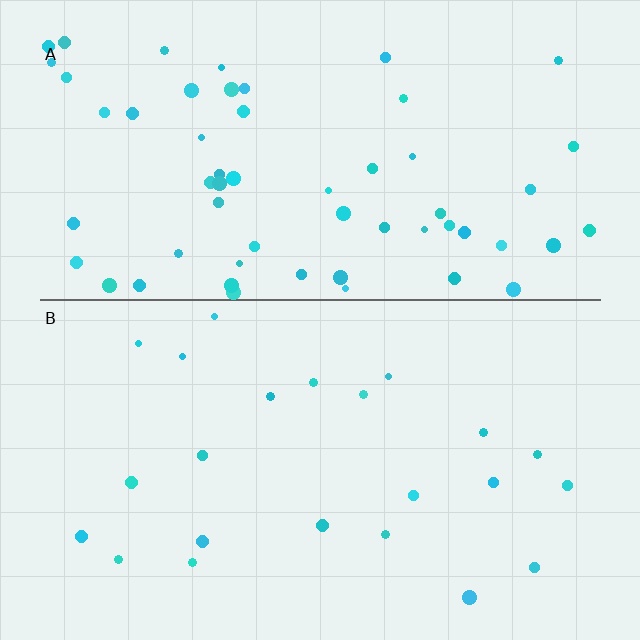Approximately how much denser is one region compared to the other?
Approximately 2.6× — region A over region B.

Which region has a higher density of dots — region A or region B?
A (the top).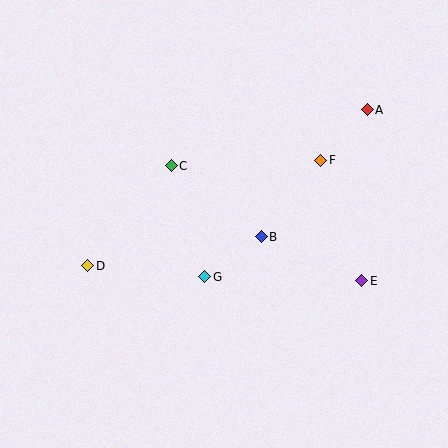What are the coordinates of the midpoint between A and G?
The midpoint between A and G is at (286, 193).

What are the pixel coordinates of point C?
Point C is at (171, 166).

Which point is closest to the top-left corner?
Point C is closest to the top-left corner.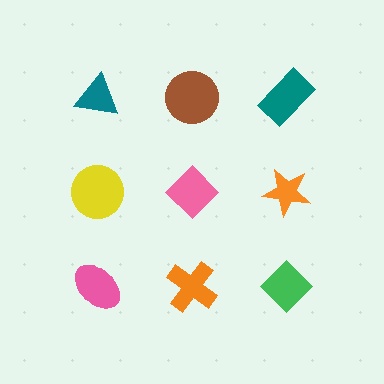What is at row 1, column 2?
A brown circle.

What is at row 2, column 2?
A pink diamond.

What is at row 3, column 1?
A pink ellipse.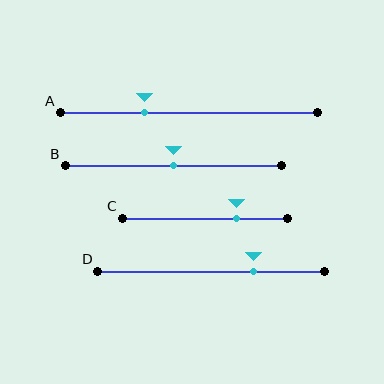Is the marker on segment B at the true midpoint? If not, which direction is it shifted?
Yes, the marker on segment B is at the true midpoint.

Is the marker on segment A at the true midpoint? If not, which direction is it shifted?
No, the marker on segment A is shifted to the left by about 17% of the segment length.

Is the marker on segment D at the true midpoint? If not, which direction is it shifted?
No, the marker on segment D is shifted to the right by about 19% of the segment length.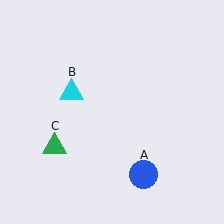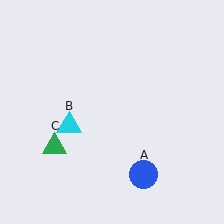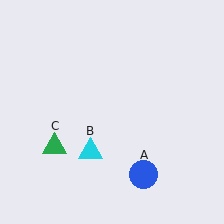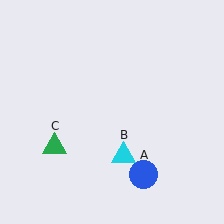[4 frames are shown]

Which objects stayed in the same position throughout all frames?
Blue circle (object A) and green triangle (object C) remained stationary.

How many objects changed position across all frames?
1 object changed position: cyan triangle (object B).